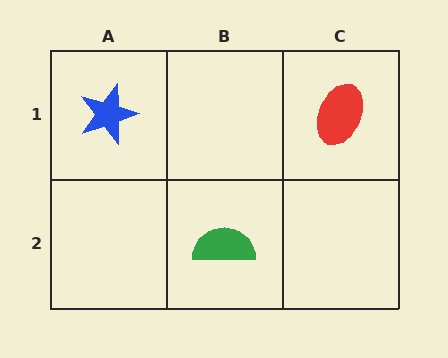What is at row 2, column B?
A green semicircle.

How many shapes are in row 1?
2 shapes.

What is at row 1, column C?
A red ellipse.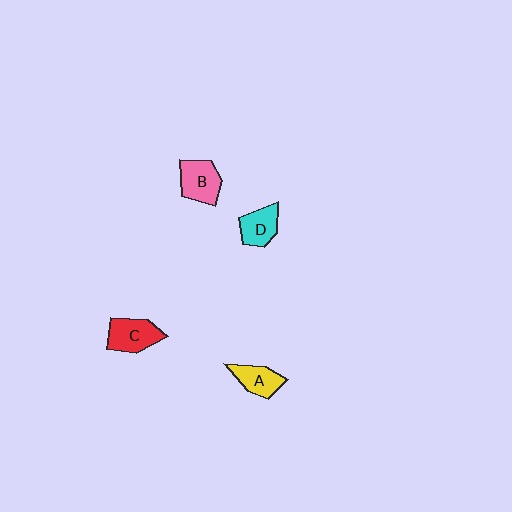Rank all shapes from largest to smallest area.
From largest to smallest: C (red), B (pink), D (cyan), A (yellow).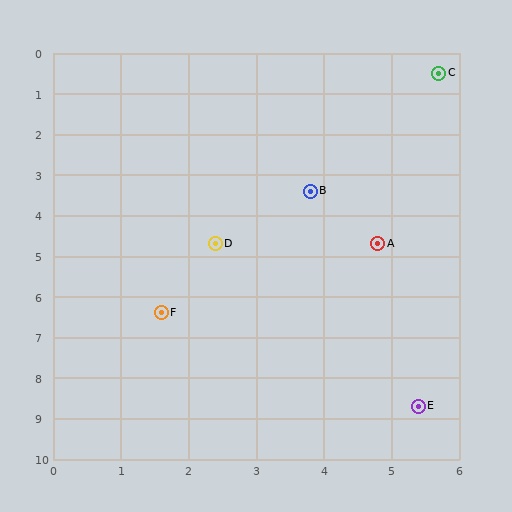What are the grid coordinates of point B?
Point B is at approximately (3.8, 3.4).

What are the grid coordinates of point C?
Point C is at approximately (5.7, 0.5).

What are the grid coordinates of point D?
Point D is at approximately (2.4, 4.7).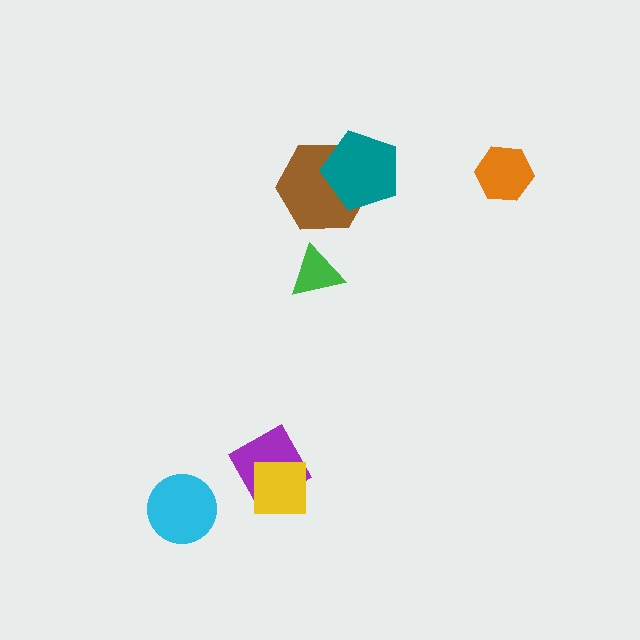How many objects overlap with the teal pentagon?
1 object overlaps with the teal pentagon.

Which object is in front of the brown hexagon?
The teal pentagon is in front of the brown hexagon.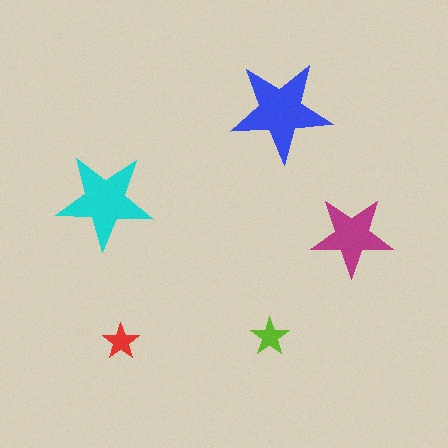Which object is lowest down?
The red star is bottommost.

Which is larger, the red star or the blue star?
The blue one.